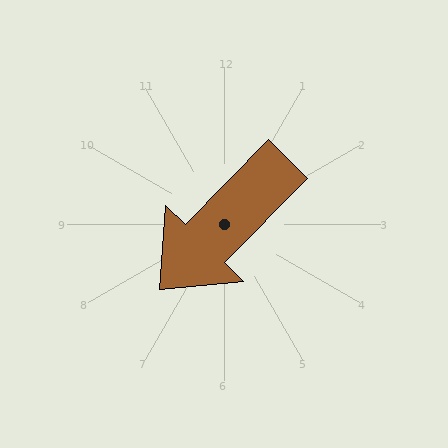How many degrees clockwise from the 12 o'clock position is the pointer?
Approximately 225 degrees.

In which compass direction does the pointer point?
Southwest.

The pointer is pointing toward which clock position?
Roughly 7 o'clock.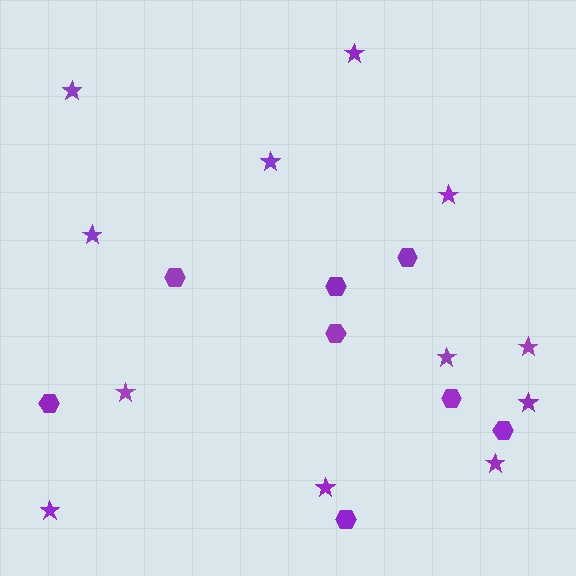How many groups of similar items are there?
There are 2 groups: one group of stars (12) and one group of hexagons (8).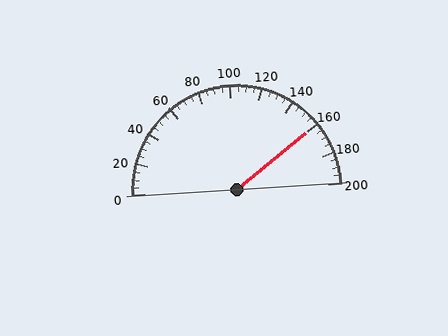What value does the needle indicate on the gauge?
The needle indicates approximately 160.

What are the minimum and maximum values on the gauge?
The gauge ranges from 0 to 200.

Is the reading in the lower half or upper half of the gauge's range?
The reading is in the upper half of the range (0 to 200).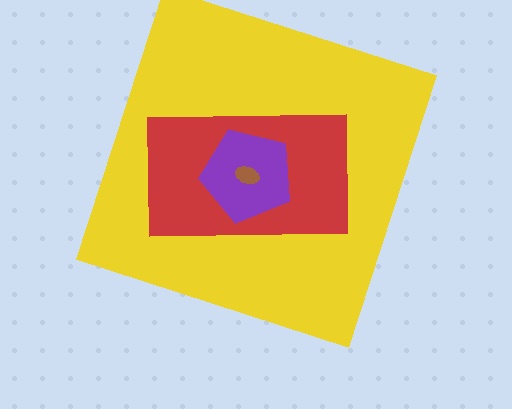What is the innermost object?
The brown ellipse.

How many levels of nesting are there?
4.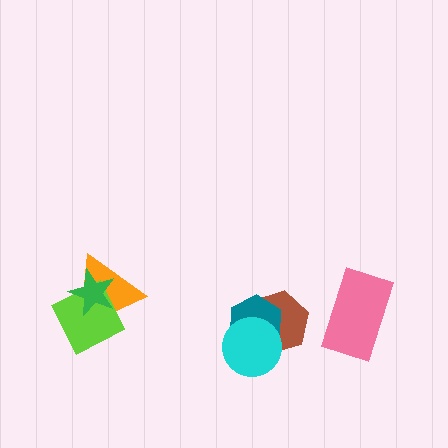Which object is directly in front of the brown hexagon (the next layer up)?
The teal hexagon is directly in front of the brown hexagon.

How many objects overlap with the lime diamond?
2 objects overlap with the lime diamond.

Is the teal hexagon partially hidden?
Yes, it is partially covered by another shape.